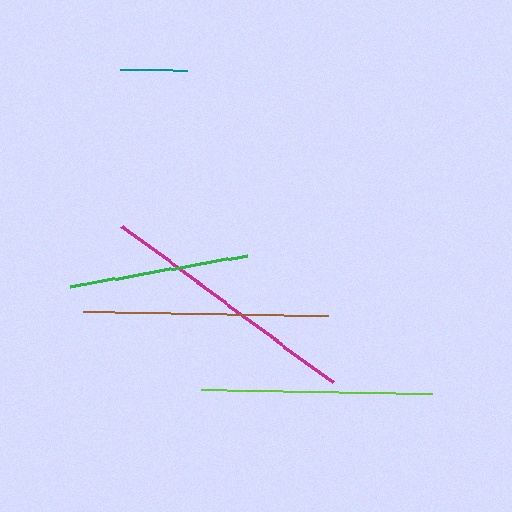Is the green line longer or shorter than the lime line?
The lime line is longer than the green line.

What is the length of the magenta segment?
The magenta segment is approximately 263 pixels long.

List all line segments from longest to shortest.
From longest to shortest: magenta, brown, lime, green, teal.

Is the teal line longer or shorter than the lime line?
The lime line is longer than the teal line.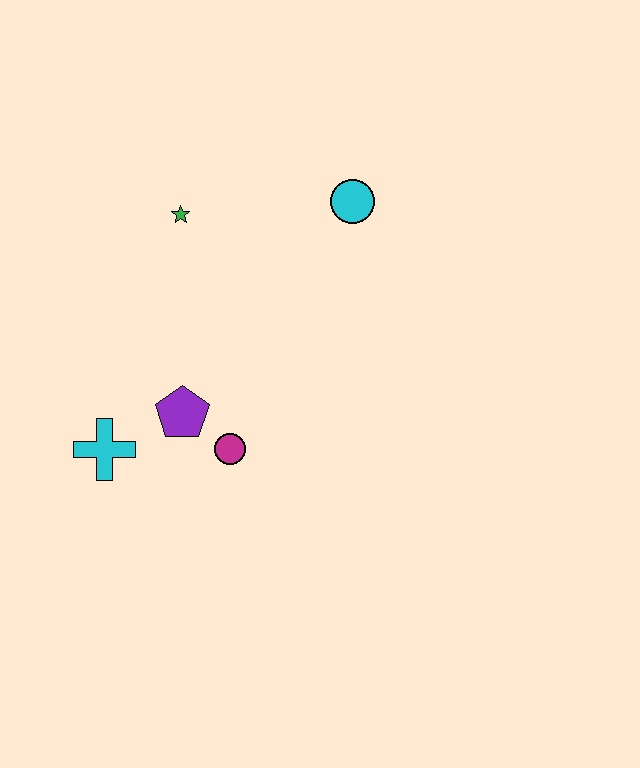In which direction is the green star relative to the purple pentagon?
The green star is above the purple pentagon.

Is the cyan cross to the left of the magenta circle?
Yes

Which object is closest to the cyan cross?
The purple pentagon is closest to the cyan cross.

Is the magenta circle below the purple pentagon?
Yes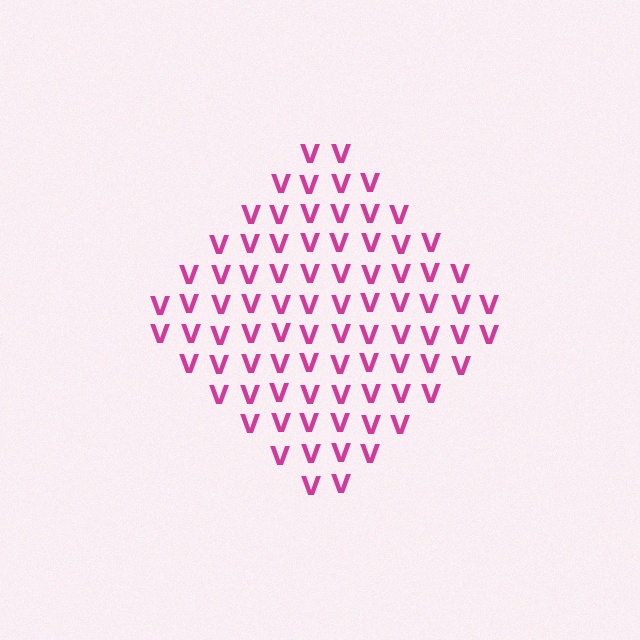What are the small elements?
The small elements are letter V's.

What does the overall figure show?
The overall figure shows a diamond.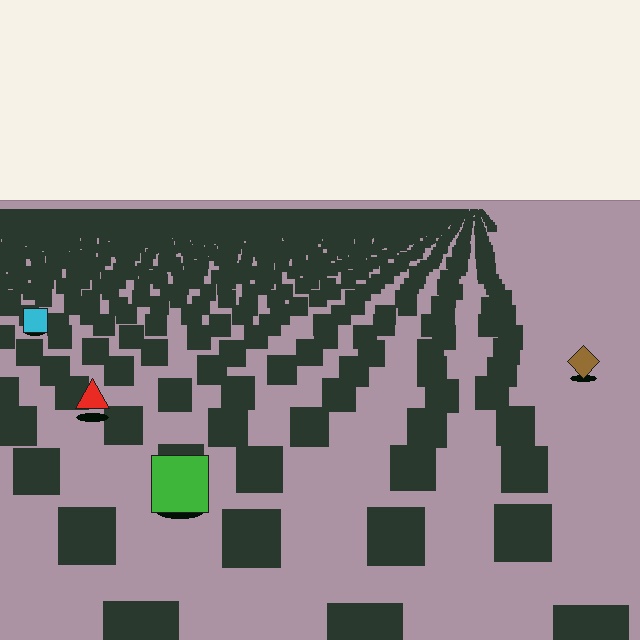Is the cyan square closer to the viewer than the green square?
No. The green square is closer — you can tell from the texture gradient: the ground texture is coarser near it.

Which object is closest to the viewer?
The green square is closest. The texture marks near it are larger and more spread out.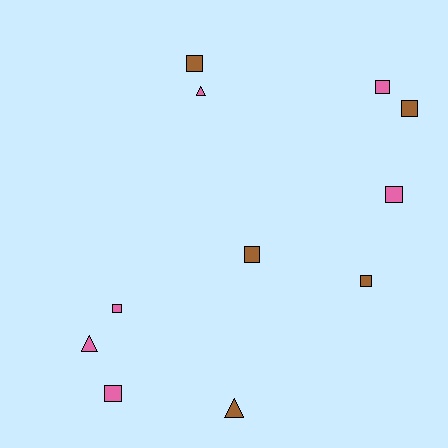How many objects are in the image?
There are 11 objects.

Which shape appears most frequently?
Square, with 8 objects.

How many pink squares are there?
There are 4 pink squares.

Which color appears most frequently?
Pink, with 6 objects.